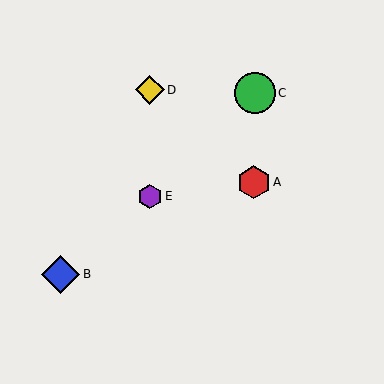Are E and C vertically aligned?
No, E is at x≈150 and C is at x≈255.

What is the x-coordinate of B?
Object B is at x≈61.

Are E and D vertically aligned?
Yes, both are at x≈150.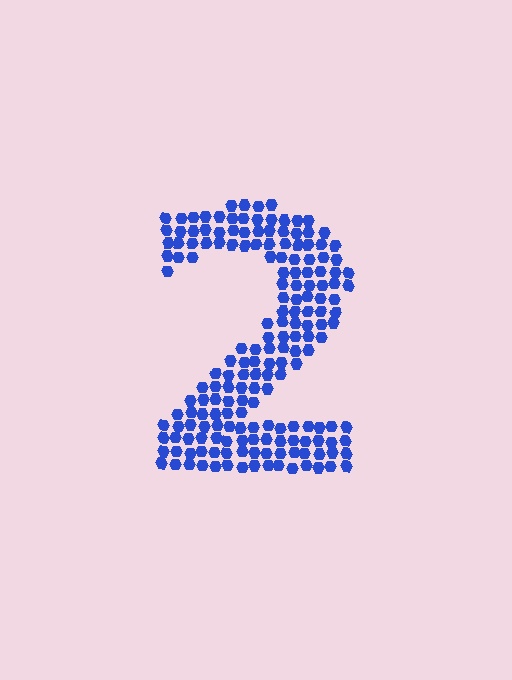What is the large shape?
The large shape is the digit 2.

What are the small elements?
The small elements are hexagons.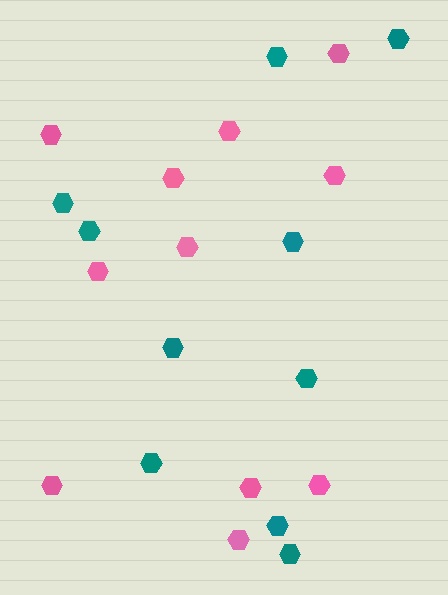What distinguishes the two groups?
There are 2 groups: one group of teal hexagons (10) and one group of pink hexagons (11).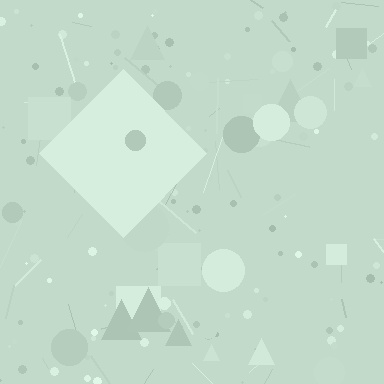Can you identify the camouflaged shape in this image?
The camouflaged shape is a diamond.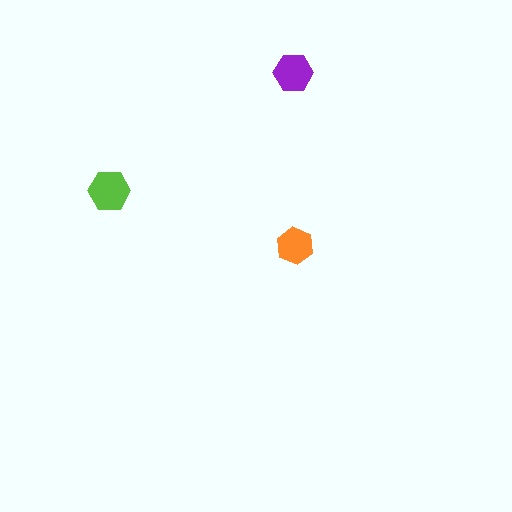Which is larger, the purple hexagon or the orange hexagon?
The purple one.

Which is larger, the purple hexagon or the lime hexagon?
The lime one.